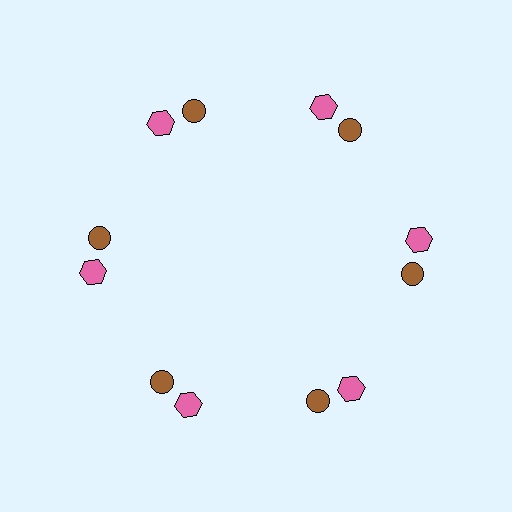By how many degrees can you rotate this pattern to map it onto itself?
The pattern maps onto itself every 60 degrees of rotation.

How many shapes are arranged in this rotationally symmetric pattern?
There are 12 shapes, arranged in 6 groups of 2.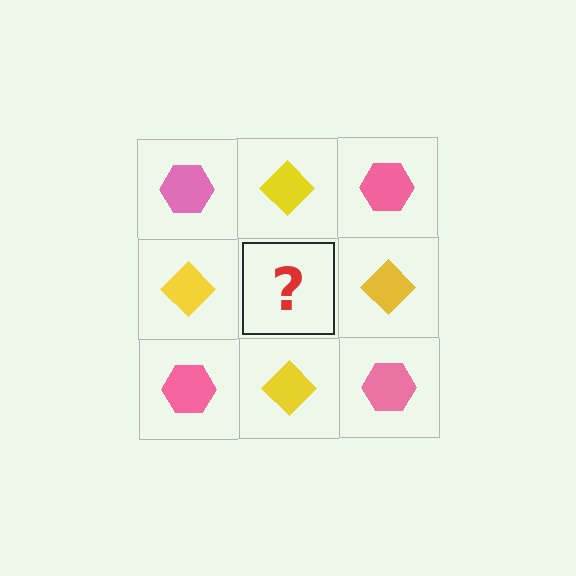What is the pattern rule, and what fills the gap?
The rule is that it alternates pink hexagon and yellow diamond in a checkerboard pattern. The gap should be filled with a pink hexagon.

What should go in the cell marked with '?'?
The missing cell should contain a pink hexagon.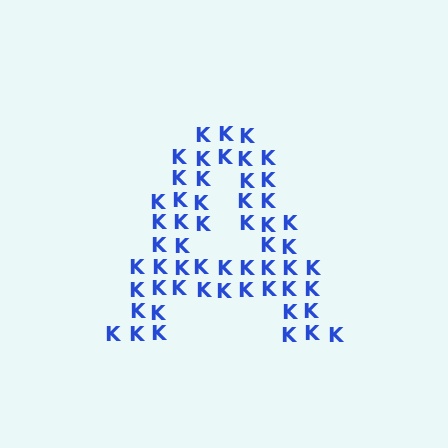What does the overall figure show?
The overall figure shows the letter A.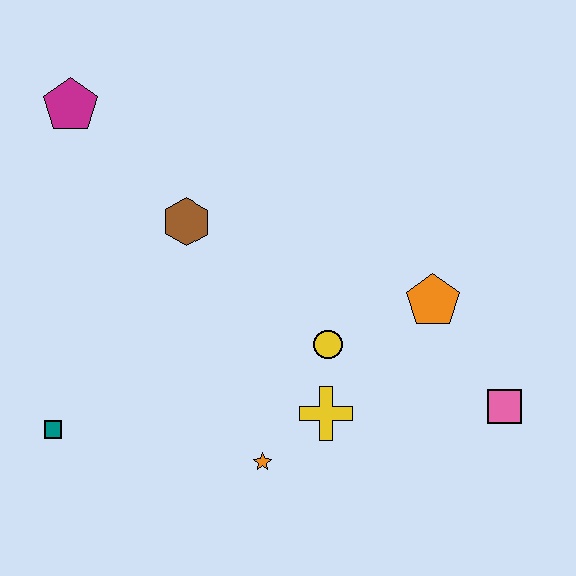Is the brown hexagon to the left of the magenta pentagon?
No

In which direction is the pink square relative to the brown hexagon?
The pink square is to the right of the brown hexagon.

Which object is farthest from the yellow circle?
The magenta pentagon is farthest from the yellow circle.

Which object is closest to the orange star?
The yellow cross is closest to the orange star.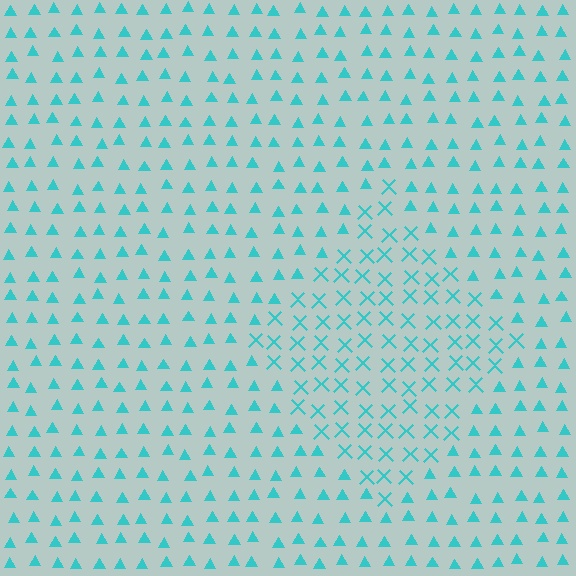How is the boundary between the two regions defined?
The boundary is defined by a change in element shape: X marks inside vs. triangles outside. All elements share the same color and spacing.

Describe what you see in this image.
The image is filled with small cyan elements arranged in a uniform grid. A diamond-shaped region contains X marks, while the surrounding area contains triangles. The boundary is defined purely by the change in element shape.